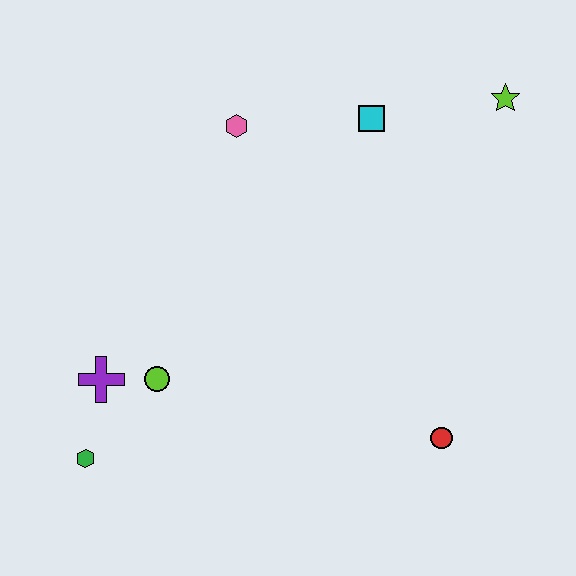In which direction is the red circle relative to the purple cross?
The red circle is to the right of the purple cross.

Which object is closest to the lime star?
The cyan square is closest to the lime star.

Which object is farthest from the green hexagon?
The lime star is farthest from the green hexagon.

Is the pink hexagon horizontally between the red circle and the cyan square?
No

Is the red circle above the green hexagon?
Yes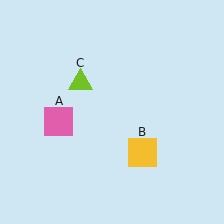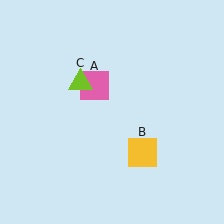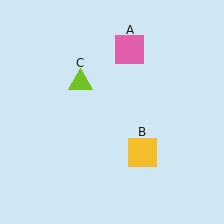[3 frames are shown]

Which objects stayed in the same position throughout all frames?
Yellow square (object B) and lime triangle (object C) remained stationary.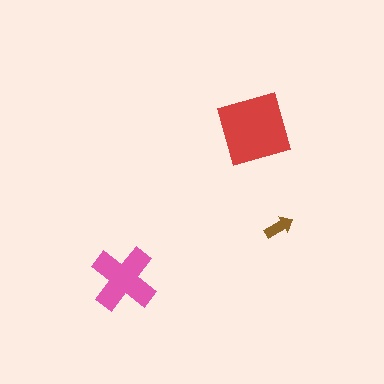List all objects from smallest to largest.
The brown arrow, the pink cross, the red diamond.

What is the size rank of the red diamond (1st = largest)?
1st.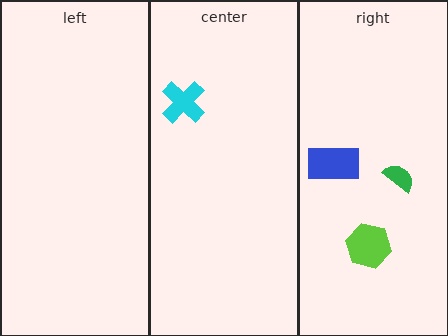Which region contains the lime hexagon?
The right region.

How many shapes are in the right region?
3.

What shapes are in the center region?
The cyan cross.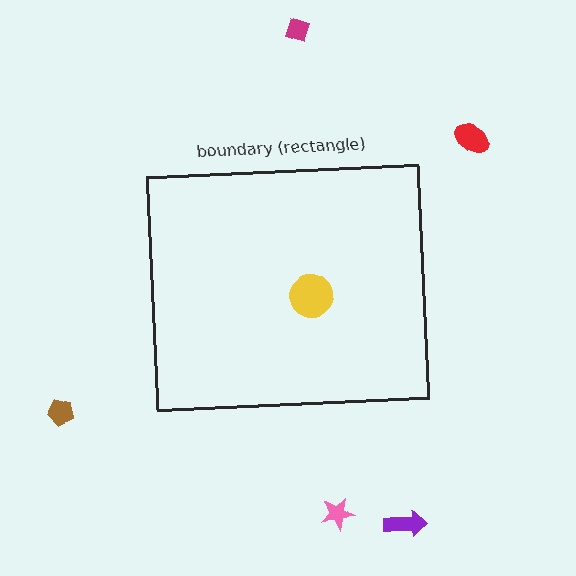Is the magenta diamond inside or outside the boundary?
Outside.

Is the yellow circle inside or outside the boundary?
Inside.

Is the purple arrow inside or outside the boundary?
Outside.